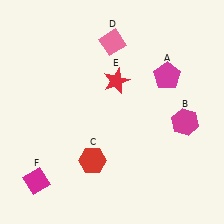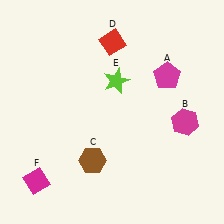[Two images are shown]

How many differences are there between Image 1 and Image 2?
There are 3 differences between the two images.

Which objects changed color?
C changed from red to brown. D changed from pink to red. E changed from red to lime.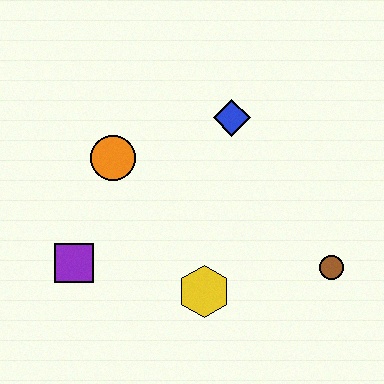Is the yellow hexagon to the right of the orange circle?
Yes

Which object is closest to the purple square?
The orange circle is closest to the purple square.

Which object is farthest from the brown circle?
The purple square is farthest from the brown circle.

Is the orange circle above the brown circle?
Yes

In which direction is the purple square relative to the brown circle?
The purple square is to the left of the brown circle.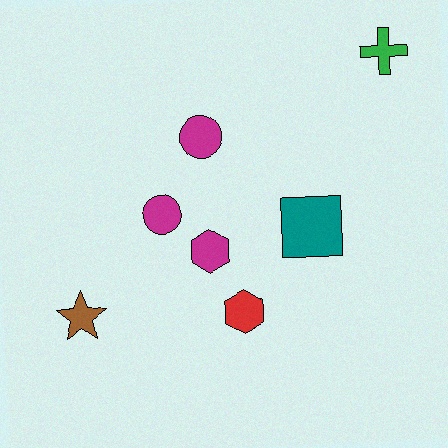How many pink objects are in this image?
There are no pink objects.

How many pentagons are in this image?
There are no pentagons.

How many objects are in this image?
There are 7 objects.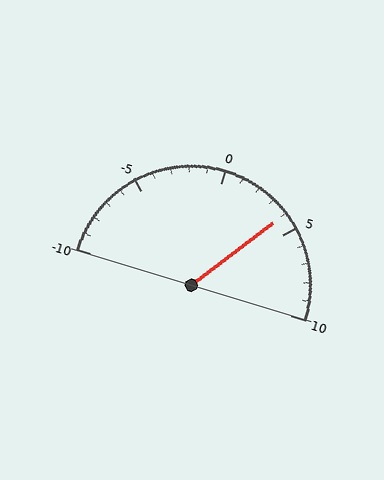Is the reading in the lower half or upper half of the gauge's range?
The reading is in the upper half of the range (-10 to 10).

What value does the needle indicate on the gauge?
The needle indicates approximately 4.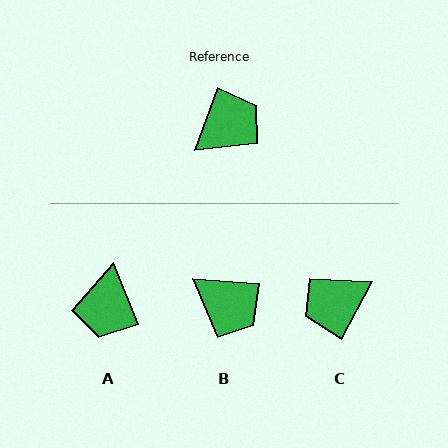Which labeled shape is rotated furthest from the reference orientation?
C, about 172 degrees away.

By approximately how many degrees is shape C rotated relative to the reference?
Approximately 172 degrees counter-clockwise.